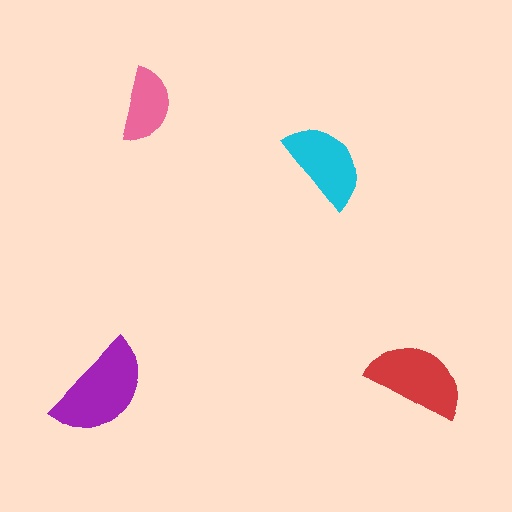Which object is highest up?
The pink semicircle is topmost.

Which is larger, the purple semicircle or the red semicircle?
The purple one.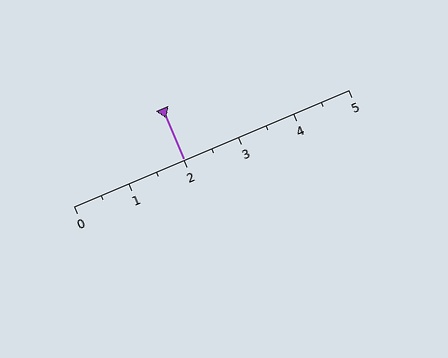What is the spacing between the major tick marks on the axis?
The major ticks are spaced 1 apart.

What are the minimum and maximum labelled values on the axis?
The axis runs from 0 to 5.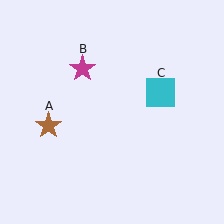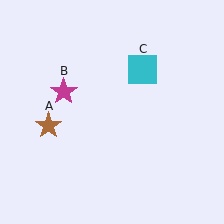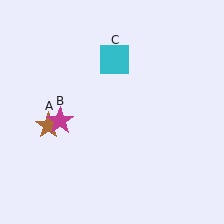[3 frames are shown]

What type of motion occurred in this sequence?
The magenta star (object B), cyan square (object C) rotated counterclockwise around the center of the scene.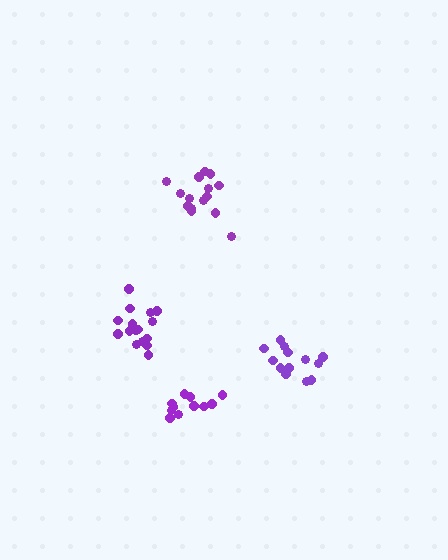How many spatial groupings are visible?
There are 4 spatial groupings.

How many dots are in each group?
Group 1: 15 dots, Group 2: 16 dots, Group 3: 11 dots, Group 4: 13 dots (55 total).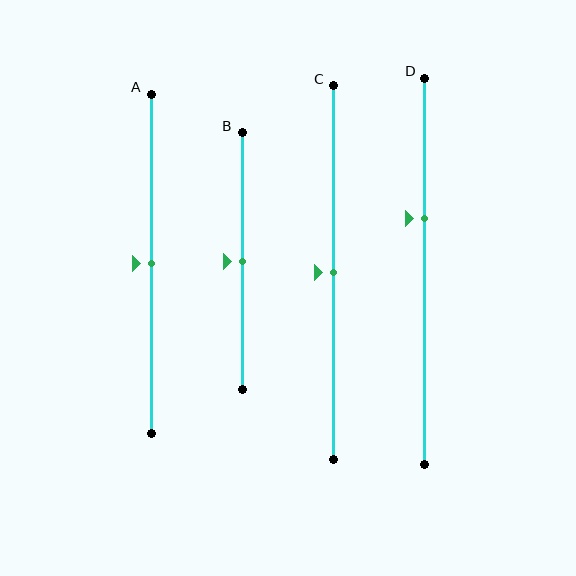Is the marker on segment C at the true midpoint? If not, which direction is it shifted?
Yes, the marker on segment C is at the true midpoint.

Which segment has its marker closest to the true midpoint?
Segment A has its marker closest to the true midpoint.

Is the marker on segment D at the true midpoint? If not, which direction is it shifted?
No, the marker on segment D is shifted upward by about 14% of the segment length.